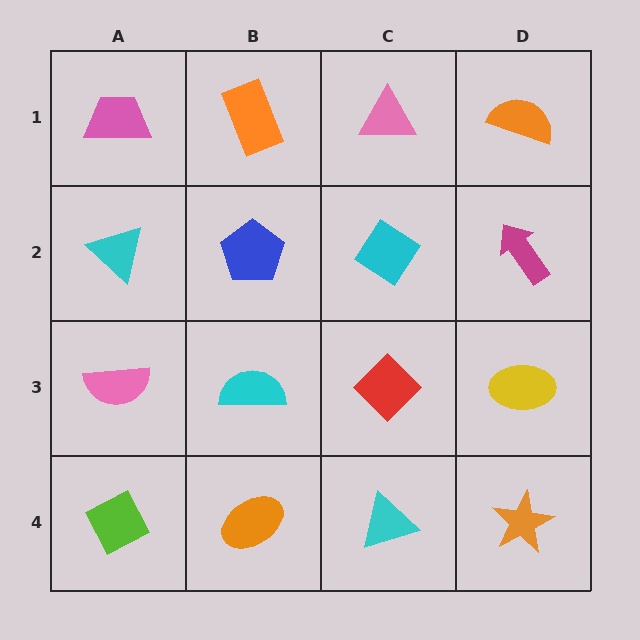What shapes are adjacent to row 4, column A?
A pink semicircle (row 3, column A), an orange ellipse (row 4, column B).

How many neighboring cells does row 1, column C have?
3.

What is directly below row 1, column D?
A magenta arrow.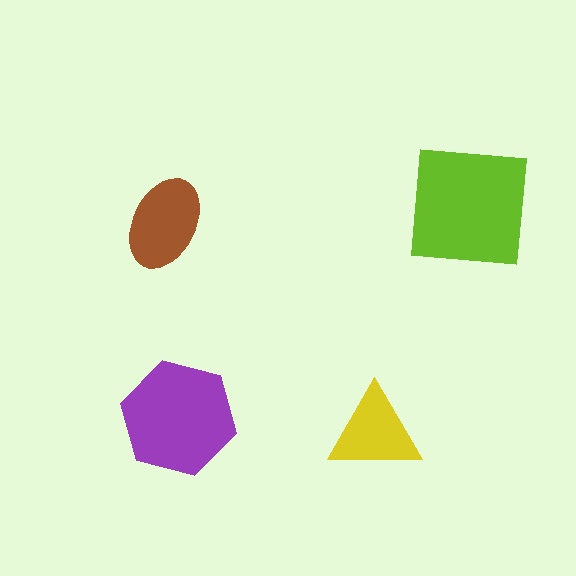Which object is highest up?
The lime square is topmost.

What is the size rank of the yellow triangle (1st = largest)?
4th.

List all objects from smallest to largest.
The yellow triangle, the brown ellipse, the purple hexagon, the lime square.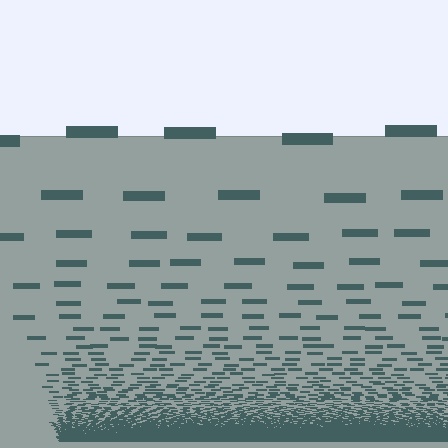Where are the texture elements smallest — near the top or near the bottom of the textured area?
Near the bottom.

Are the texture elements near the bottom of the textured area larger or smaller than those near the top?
Smaller. The gradient is inverted — elements near the bottom are smaller and denser.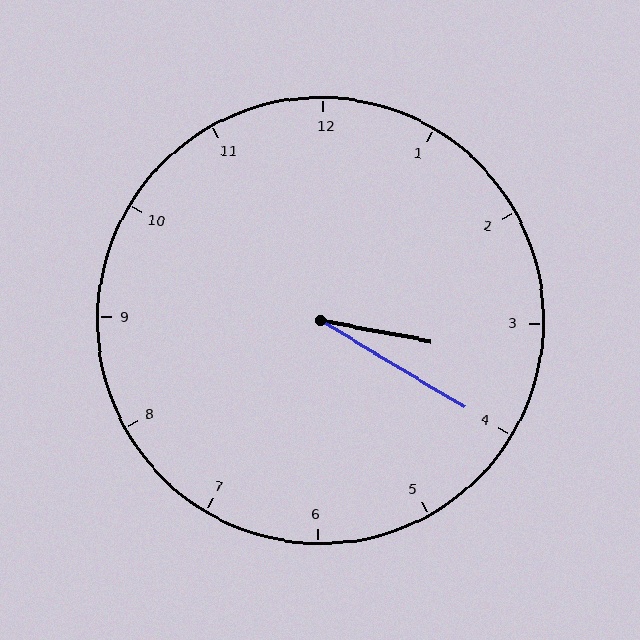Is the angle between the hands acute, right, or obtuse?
It is acute.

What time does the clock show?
3:20.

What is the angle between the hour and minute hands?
Approximately 20 degrees.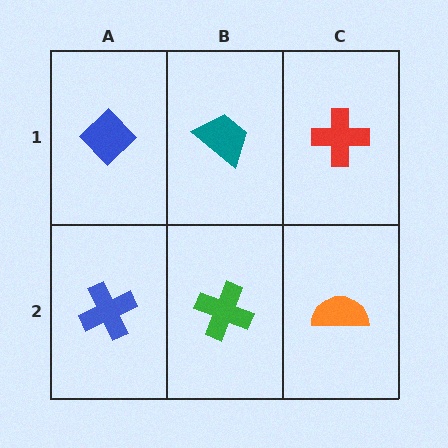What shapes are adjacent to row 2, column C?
A red cross (row 1, column C), a green cross (row 2, column B).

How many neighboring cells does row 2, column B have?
3.